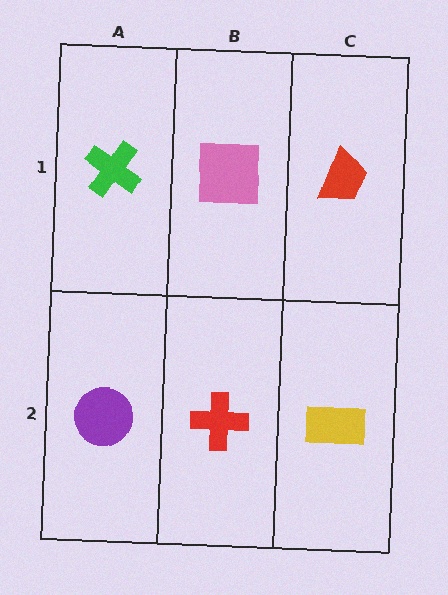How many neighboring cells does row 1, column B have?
3.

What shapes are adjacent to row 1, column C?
A yellow rectangle (row 2, column C), a pink square (row 1, column B).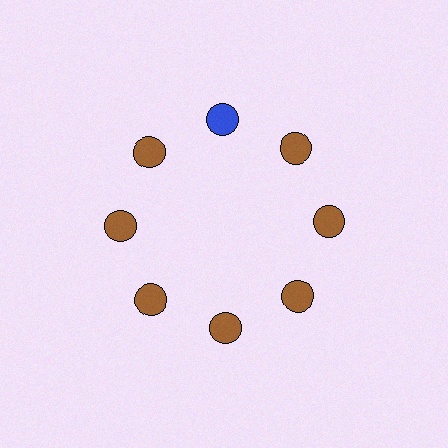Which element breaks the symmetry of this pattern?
The blue circle at roughly the 12 o'clock position breaks the symmetry. All other shapes are brown circles.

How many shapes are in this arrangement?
There are 8 shapes arranged in a ring pattern.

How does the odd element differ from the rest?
It has a different color: blue instead of brown.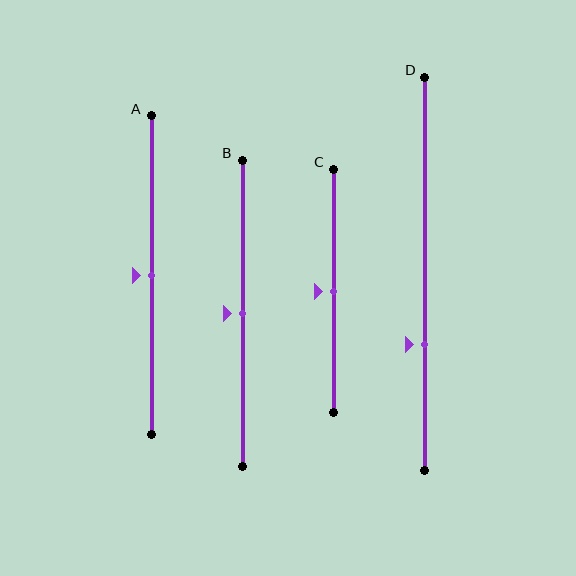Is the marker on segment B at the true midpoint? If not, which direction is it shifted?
Yes, the marker on segment B is at the true midpoint.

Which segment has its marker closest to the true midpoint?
Segment A has its marker closest to the true midpoint.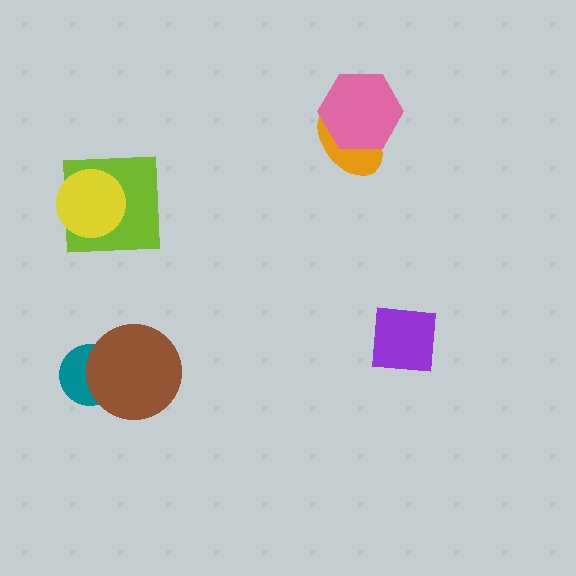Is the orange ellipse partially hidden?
Yes, it is partially covered by another shape.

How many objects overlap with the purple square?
0 objects overlap with the purple square.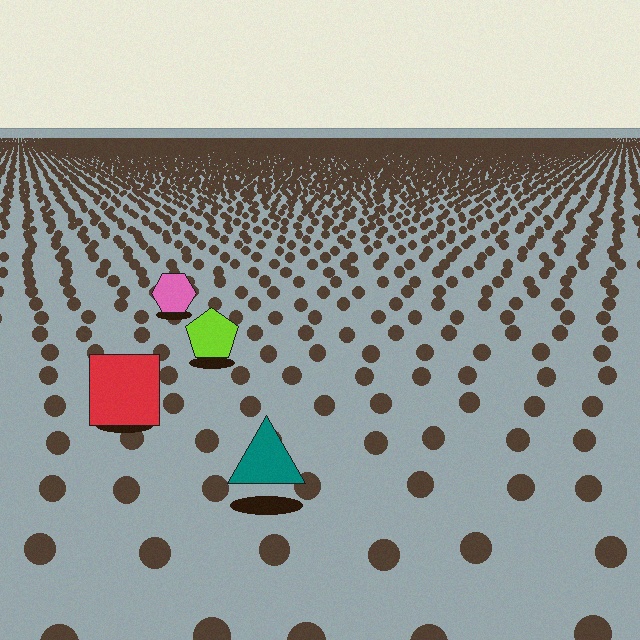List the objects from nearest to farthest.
From nearest to farthest: the teal triangle, the red square, the lime pentagon, the pink hexagon.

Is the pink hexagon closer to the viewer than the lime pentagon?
No. The lime pentagon is closer — you can tell from the texture gradient: the ground texture is coarser near it.